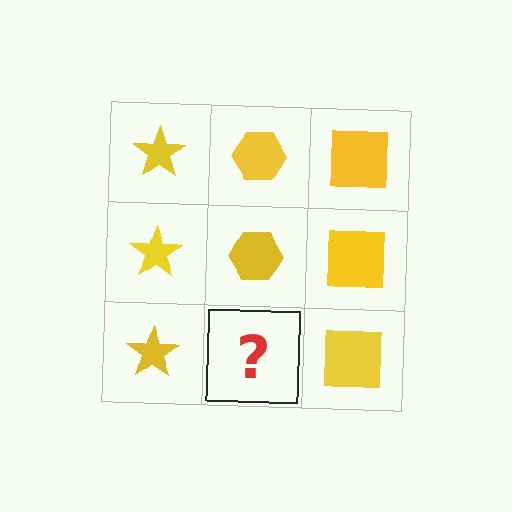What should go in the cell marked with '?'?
The missing cell should contain a yellow hexagon.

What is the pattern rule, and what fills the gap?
The rule is that each column has a consistent shape. The gap should be filled with a yellow hexagon.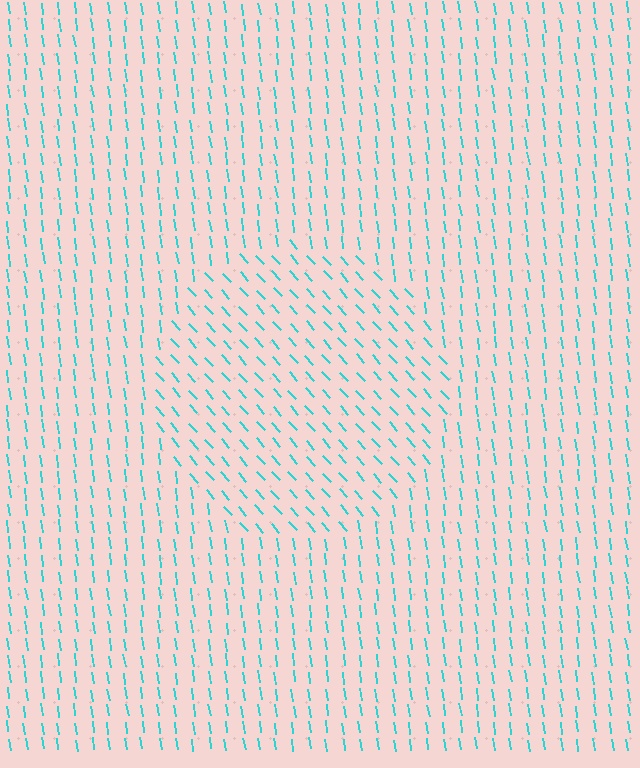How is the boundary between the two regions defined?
The boundary is defined purely by a change in line orientation (approximately 34 degrees difference). All lines are the same color and thickness.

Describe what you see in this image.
The image is filled with small cyan line segments. A circle region in the image has lines oriented differently from the surrounding lines, creating a visible texture boundary.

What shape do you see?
I see a circle.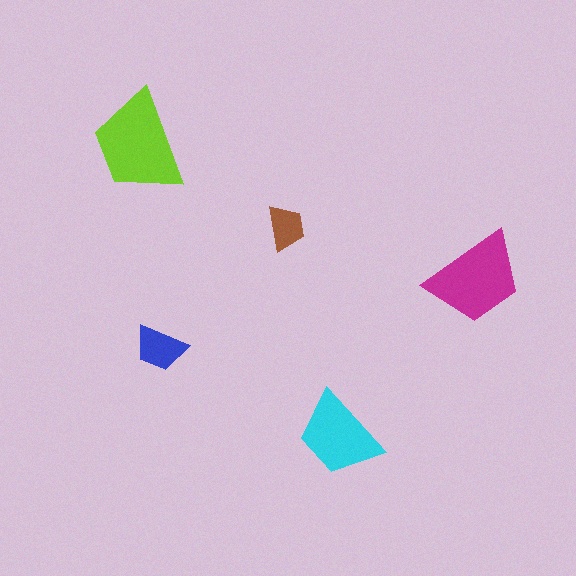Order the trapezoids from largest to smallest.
the lime one, the magenta one, the cyan one, the blue one, the brown one.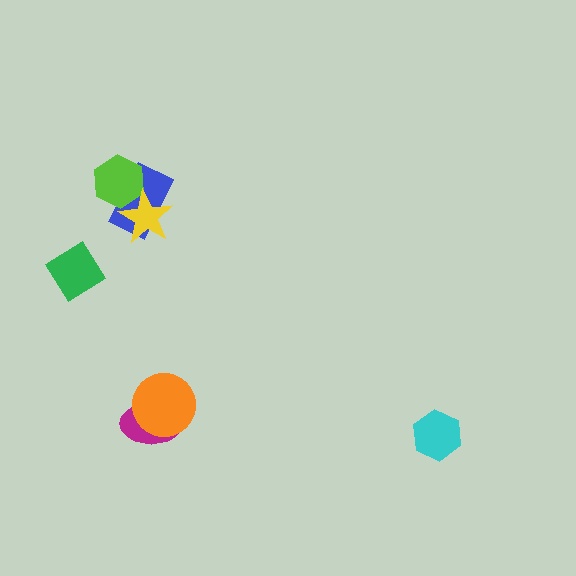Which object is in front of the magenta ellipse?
The orange circle is in front of the magenta ellipse.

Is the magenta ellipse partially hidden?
Yes, it is partially covered by another shape.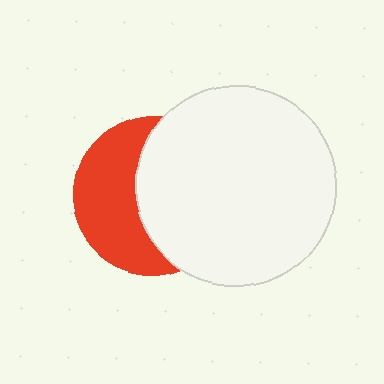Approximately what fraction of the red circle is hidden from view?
Roughly 54% of the red circle is hidden behind the white circle.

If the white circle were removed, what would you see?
You would see the complete red circle.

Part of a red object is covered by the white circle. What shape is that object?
It is a circle.